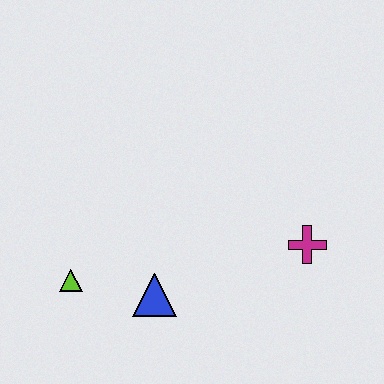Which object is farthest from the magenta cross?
The lime triangle is farthest from the magenta cross.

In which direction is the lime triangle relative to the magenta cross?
The lime triangle is to the left of the magenta cross.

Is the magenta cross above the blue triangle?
Yes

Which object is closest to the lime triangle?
The blue triangle is closest to the lime triangle.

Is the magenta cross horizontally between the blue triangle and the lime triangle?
No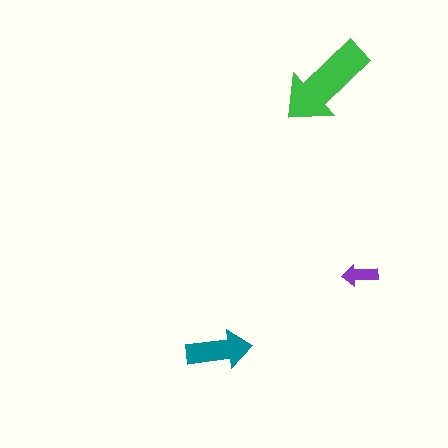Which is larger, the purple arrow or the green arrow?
The green one.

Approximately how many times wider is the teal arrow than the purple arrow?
About 2 times wider.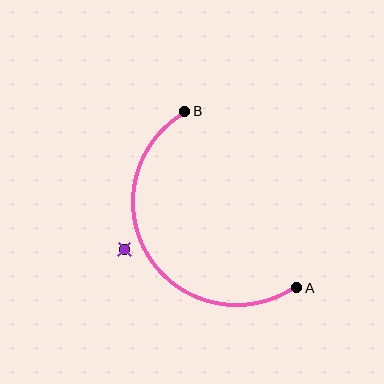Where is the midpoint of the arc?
The arc midpoint is the point on the curve farthest from the straight line joining A and B. It sits to the left of that line.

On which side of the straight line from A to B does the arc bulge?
The arc bulges to the left of the straight line connecting A and B.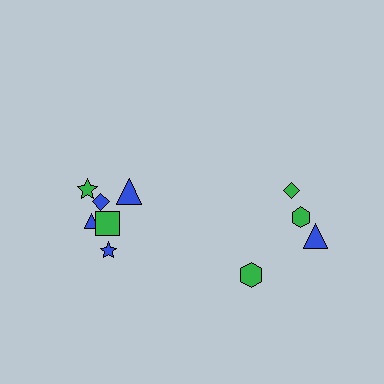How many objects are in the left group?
There are 6 objects.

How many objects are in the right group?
There are 4 objects.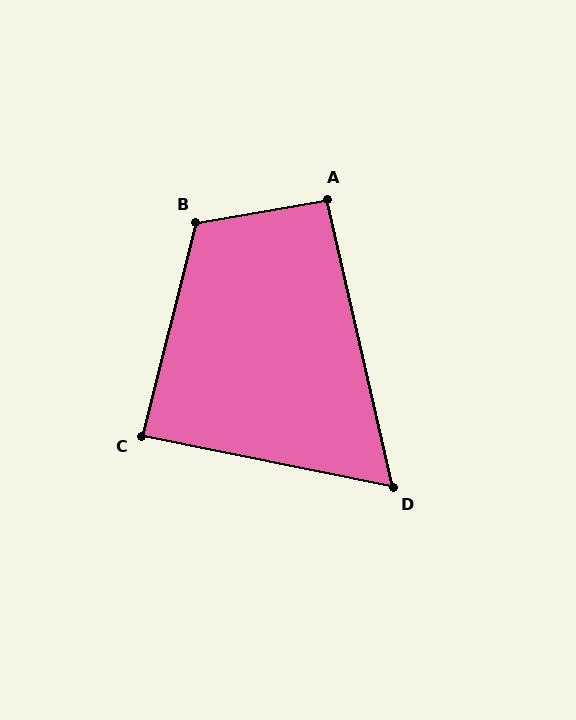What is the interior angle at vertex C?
Approximately 87 degrees (approximately right).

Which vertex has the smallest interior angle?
D, at approximately 66 degrees.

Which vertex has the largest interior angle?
B, at approximately 114 degrees.